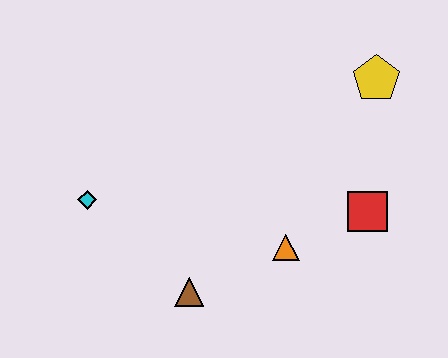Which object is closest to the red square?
The orange triangle is closest to the red square.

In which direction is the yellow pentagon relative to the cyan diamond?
The yellow pentagon is to the right of the cyan diamond.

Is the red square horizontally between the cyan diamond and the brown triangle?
No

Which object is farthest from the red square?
The cyan diamond is farthest from the red square.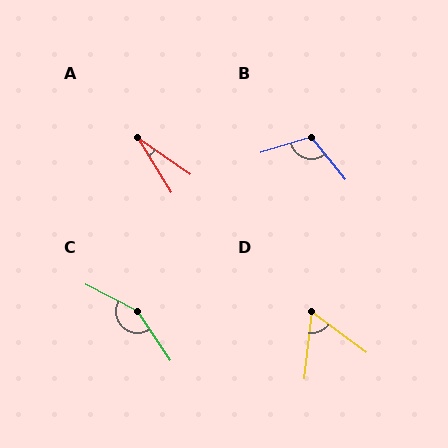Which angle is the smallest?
A, at approximately 23 degrees.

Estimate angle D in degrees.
Approximately 60 degrees.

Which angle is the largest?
C, at approximately 151 degrees.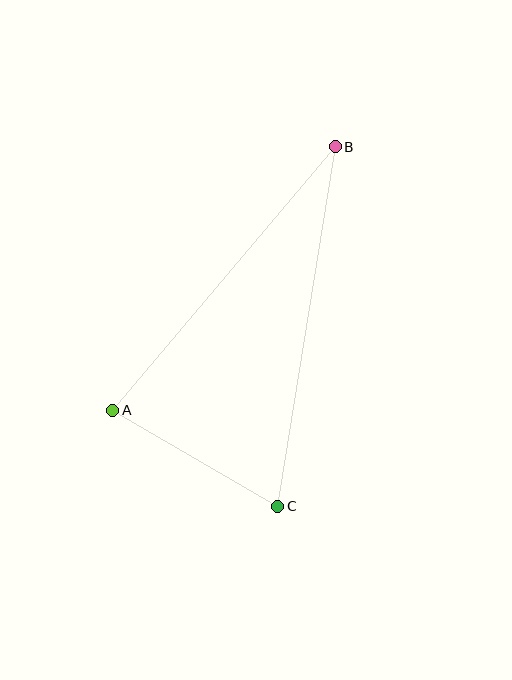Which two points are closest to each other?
Points A and C are closest to each other.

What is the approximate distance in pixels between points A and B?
The distance between A and B is approximately 345 pixels.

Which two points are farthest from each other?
Points B and C are farthest from each other.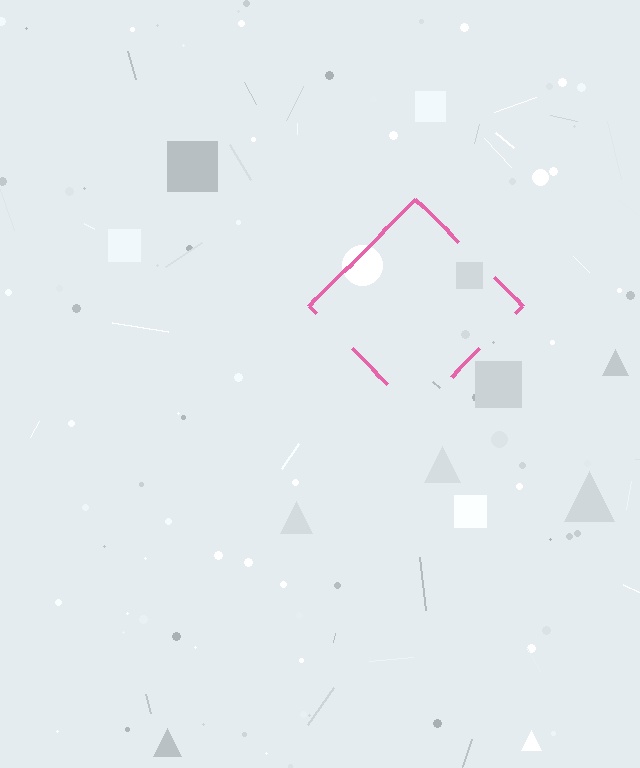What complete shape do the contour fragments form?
The contour fragments form a diamond.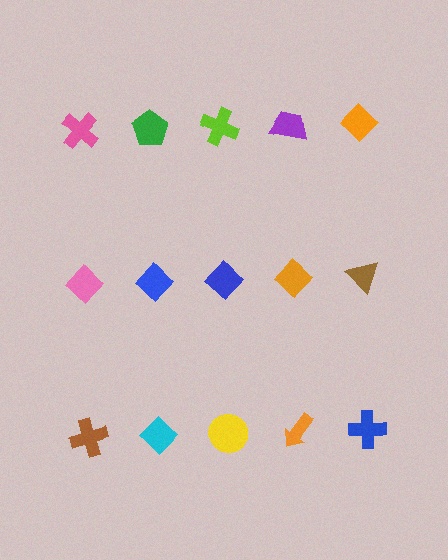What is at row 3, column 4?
An orange arrow.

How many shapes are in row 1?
5 shapes.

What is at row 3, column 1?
A brown cross.